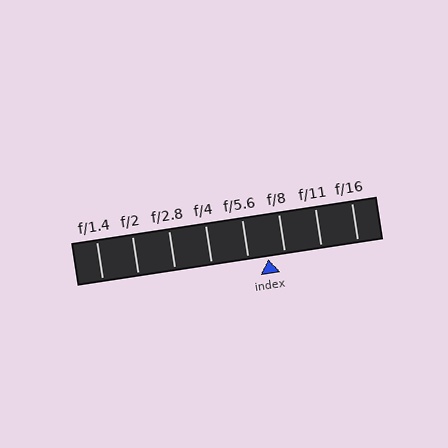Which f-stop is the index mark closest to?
The index mark is closest to f/8.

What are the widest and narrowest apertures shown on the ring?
The widest aperture shown is f/1.4 and the narrowest is f/16.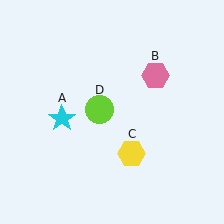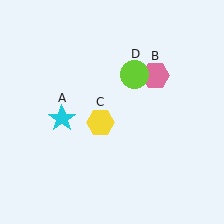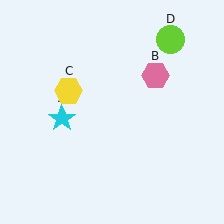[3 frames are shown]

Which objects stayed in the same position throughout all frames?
Cyan star (object A) and pink hexagon (object B) remained stationary.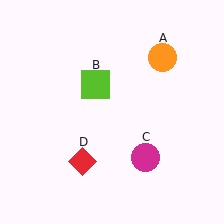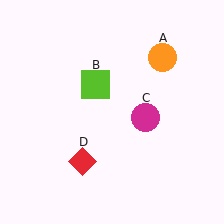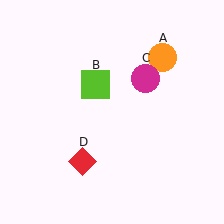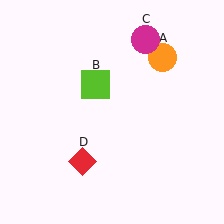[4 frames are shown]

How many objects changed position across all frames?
1 object changed position: magenta circle (object C).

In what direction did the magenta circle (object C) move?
The magenta circle (object C) moved up.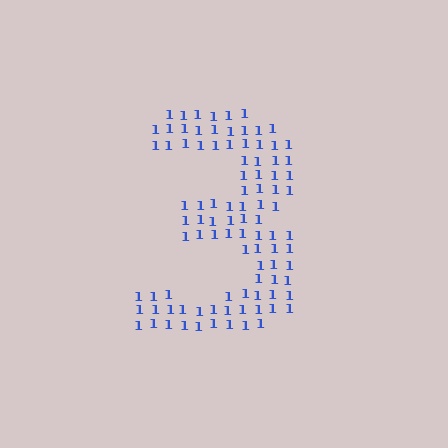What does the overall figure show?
The overall figure shows the digit 3.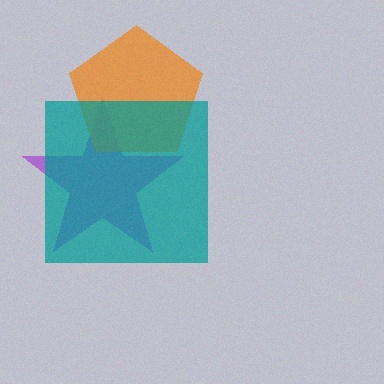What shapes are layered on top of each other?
The layered shapes are: a purple star, an orange pentagon, a teal square.